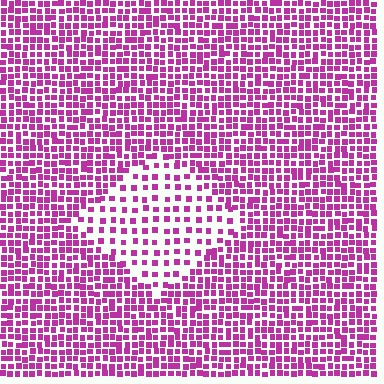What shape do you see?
I see a diamond.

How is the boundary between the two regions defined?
The boundary is defined by a change in element density (approximately 2.2x ratio). All elements are the same color, size, and shape.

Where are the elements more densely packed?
The elements are more densely packed outside the diamond boundary.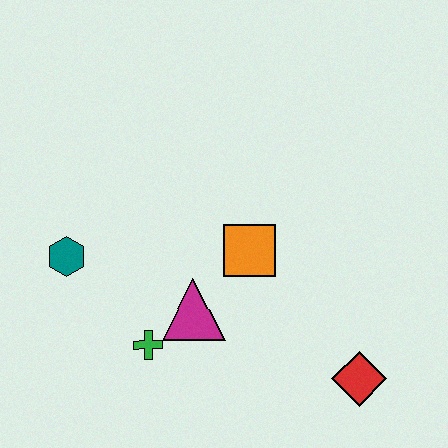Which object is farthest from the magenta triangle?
The red diamond is farthest from the magenta triangle.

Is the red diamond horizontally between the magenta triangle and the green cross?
No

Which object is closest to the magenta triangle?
The green cross is closest to the magenta triangle.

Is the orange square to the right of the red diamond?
No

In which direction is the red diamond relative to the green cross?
The red diamond is to the right of the green cross.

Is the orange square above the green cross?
Yes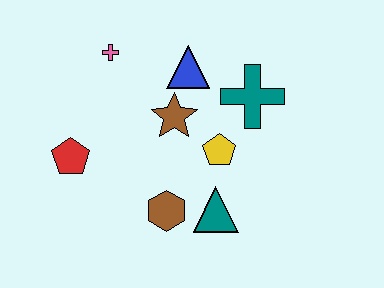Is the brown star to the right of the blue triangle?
No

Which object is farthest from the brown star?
The red pentagon is farthest from the brown star.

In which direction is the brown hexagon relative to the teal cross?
The brown hexagon is below the teal cross.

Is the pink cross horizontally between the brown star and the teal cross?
No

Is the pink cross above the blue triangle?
Yes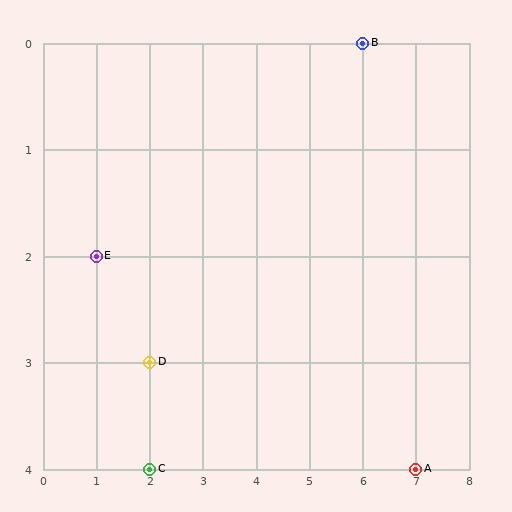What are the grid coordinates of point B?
Point B is at grid coordinates (6, 0).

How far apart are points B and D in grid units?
Points B and D are 4 columns and 3 rows apart (about 5.0 grid units diagonally).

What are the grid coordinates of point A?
Point A is at grid coordinates (7, 4).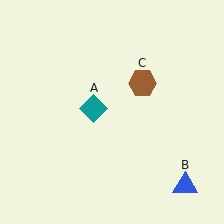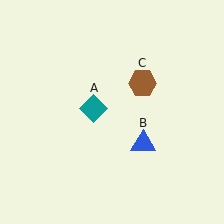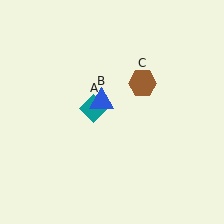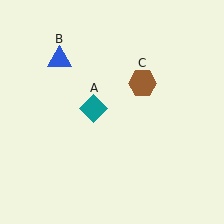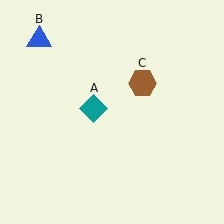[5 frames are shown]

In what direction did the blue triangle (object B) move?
The blue triangle (object B) moved up and to the left.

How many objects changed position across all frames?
1 object changed position: blue triangle (object B).